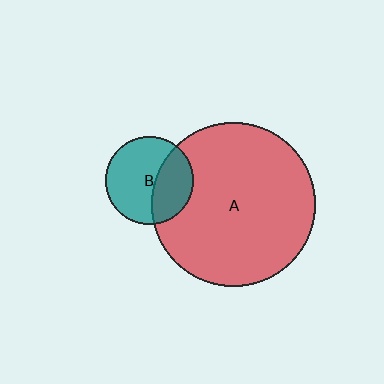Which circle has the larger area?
Circle A (red).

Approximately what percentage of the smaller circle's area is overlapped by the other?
Approximately 35%.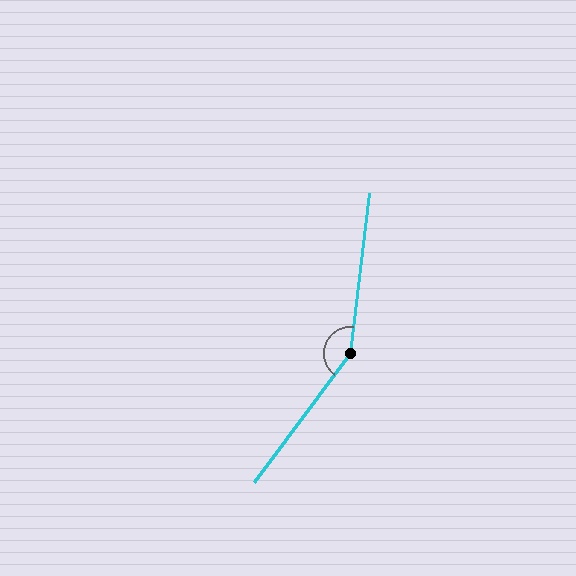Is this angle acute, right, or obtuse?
It is obtuse.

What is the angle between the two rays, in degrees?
Approximately 150 degrees.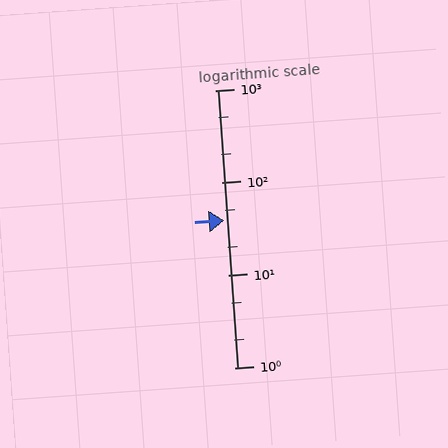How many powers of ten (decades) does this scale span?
The scale spans 3 decades, from 1 to 1000.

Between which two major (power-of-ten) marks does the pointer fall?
The pointer is between 10 and 100.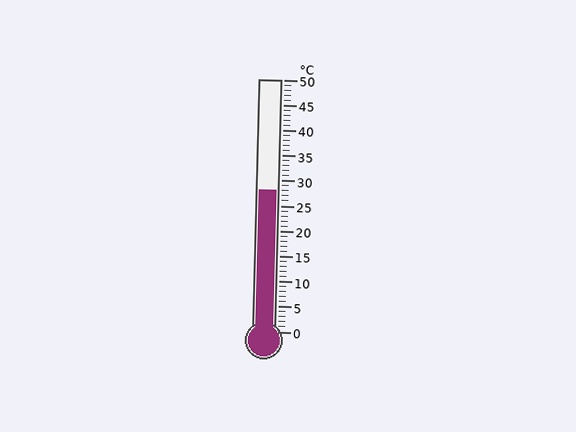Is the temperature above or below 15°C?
The temperature is above 15°C.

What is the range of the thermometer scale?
The thermometer scale ranges from 0°C to 50°C.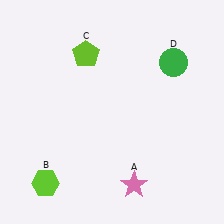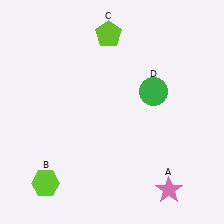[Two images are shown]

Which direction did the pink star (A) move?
The pink star (A) moved right.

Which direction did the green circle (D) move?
The green circle (D) moved down.